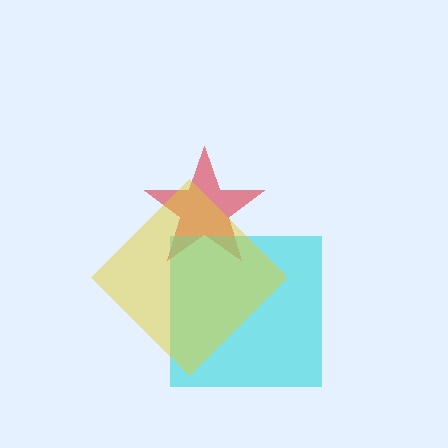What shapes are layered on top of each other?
The layered shapes are: a red star, a cyan square, a yellow diamond.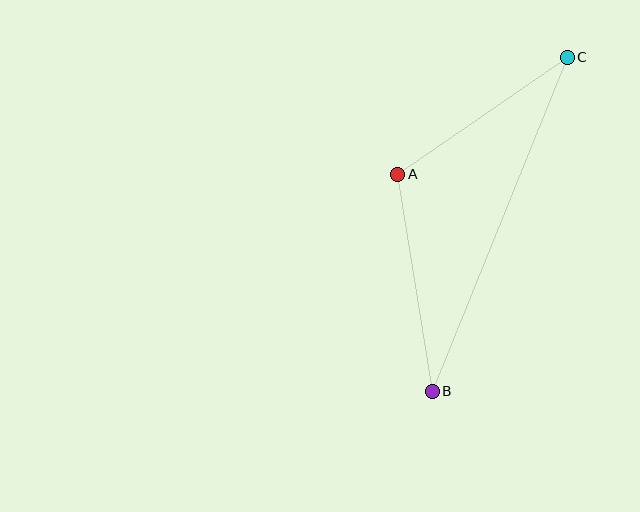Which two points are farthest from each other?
Points B and C are farthest from each other.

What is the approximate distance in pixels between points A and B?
The distance between A and B is approximately 220 pixels.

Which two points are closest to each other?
Points A and C are closest to each other.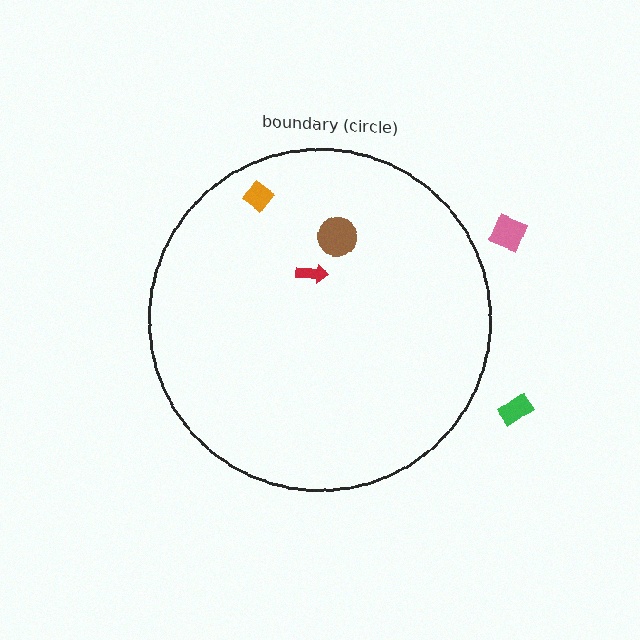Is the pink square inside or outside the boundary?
Outside.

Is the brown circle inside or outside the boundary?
Inside.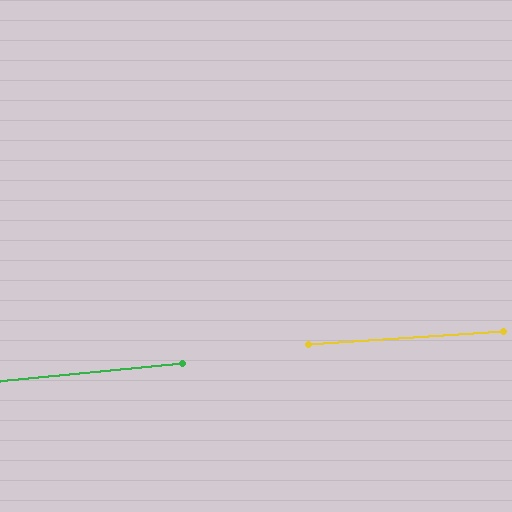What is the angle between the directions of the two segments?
Approximately 2 degrees.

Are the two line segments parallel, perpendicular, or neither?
Parallel — their directions differ by only 1.9°.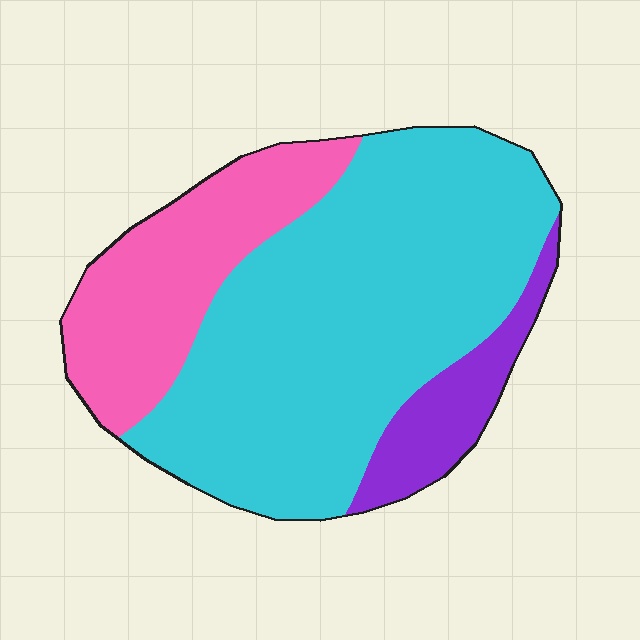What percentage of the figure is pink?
Pink takes up about one quarter (1/4) of the figure.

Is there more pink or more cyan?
Cyan.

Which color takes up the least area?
Purple, at roughly 10%.